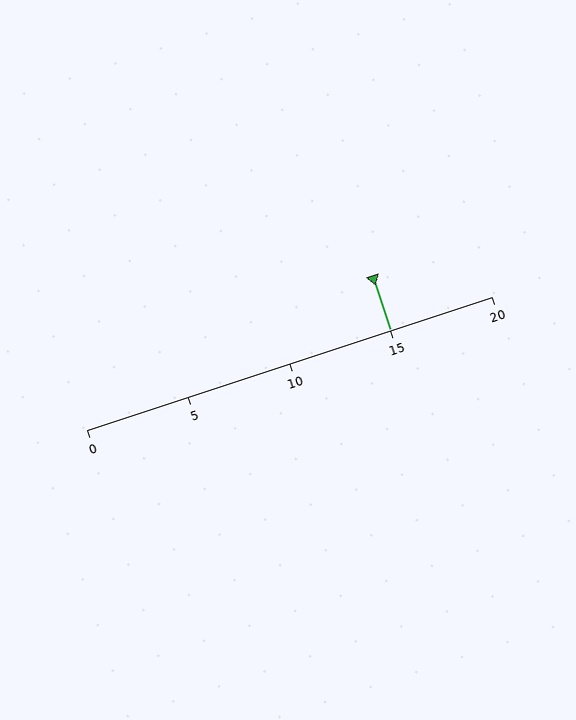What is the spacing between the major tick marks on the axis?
The major ticks are spaced 5 apart.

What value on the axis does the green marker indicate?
The marker indicates approximately 15.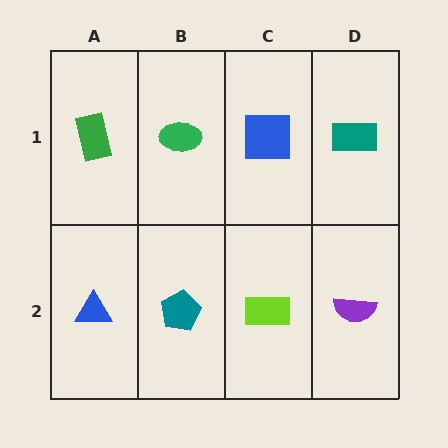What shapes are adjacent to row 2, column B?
A green ellipse (row 1, column B), a blue triangle (row 2, column A), a lime rectangle (row 2, column C).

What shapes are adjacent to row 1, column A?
A blue triangle (row 2, column A), a green ellipse (row 1, column B).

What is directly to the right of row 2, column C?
A purple semicircle.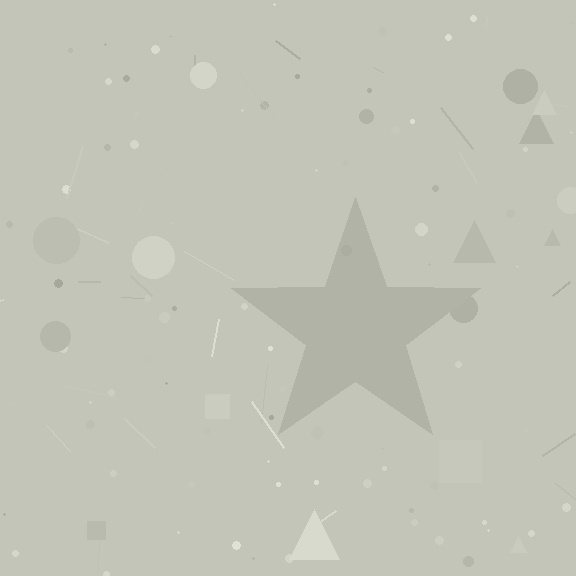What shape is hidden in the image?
A star is hidden in the image.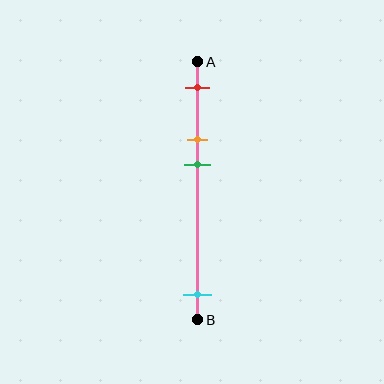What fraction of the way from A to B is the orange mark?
The orange mark is approximately 30% (0.3) of the way from A to B.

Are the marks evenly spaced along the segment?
No, the marks are not evenly spaced.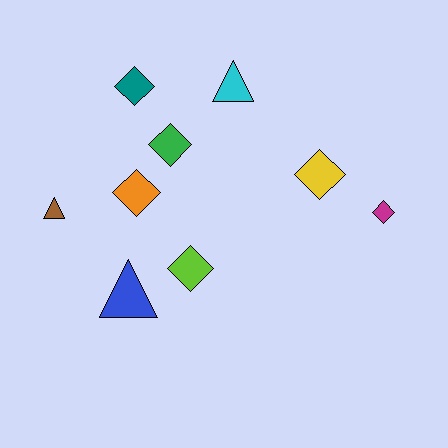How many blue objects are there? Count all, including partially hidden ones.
There is 1 blue object.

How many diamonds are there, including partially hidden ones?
There are 6 diamonds.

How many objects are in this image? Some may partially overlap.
There are 9 objects.